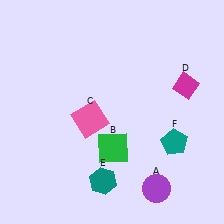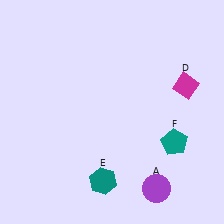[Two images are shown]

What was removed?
The pink square (C), the green square (B) were removed in Image 2.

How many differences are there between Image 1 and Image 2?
There are 2 differences between the two images.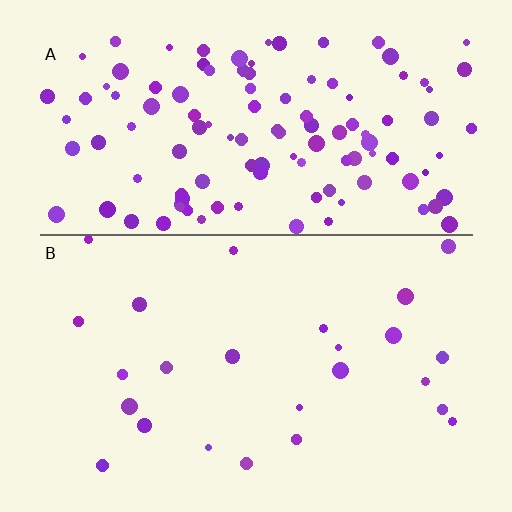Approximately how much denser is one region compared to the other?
Approximately 4.8× — region A over region B.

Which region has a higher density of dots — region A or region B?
A (the top).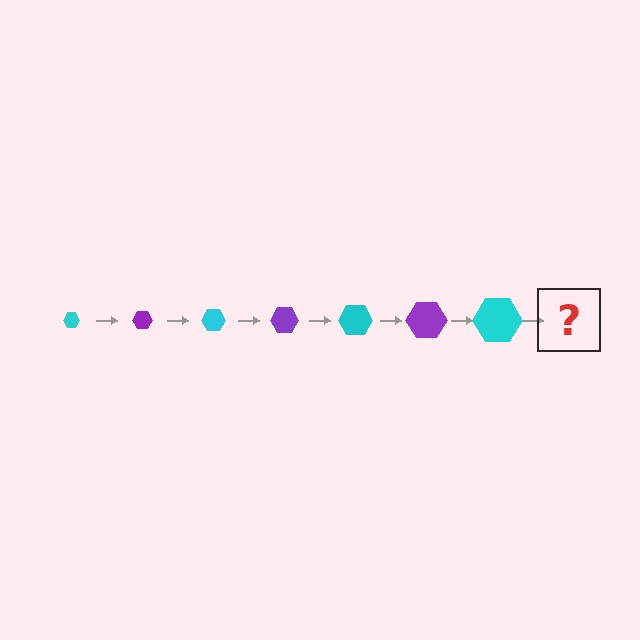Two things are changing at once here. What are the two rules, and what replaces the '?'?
The two rules are that the hexagon grows larger each step and the color cycles through cyan and purple. The '?' should be a purple hexagon, larger than the previous one.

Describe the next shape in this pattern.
It should be a purple hexagon, larger than the previous one.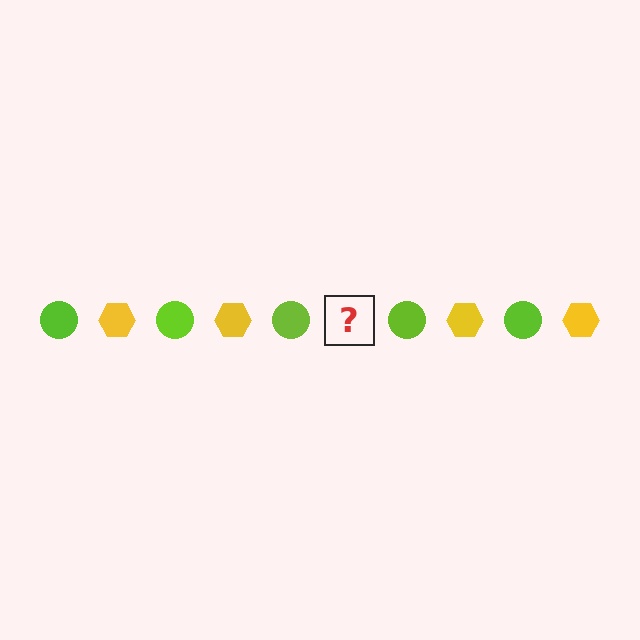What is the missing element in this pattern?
The missing element is a yellow hexagon.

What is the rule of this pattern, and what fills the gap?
The rule is that the pattern alternates between lime circle and yellow hexagon. The gap should be filled with a yellow hexagon.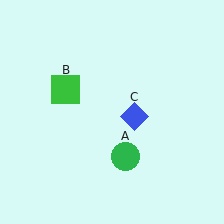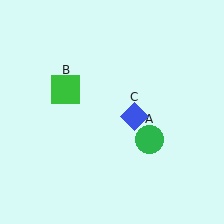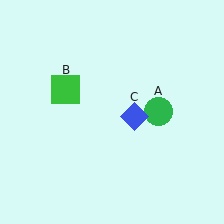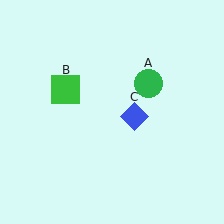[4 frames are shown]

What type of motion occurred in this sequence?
The green circle (object A) rotated counterclockwise around the center of the scene.